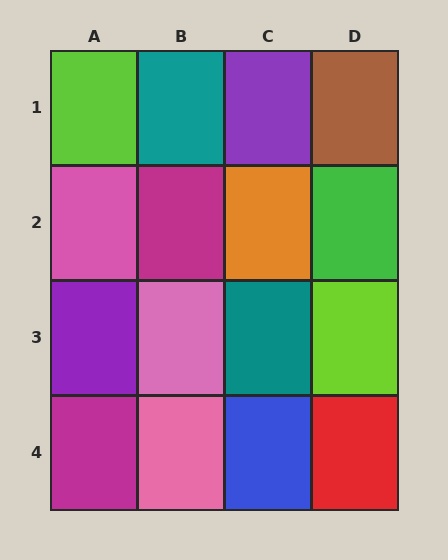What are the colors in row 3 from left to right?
Purple, pink, teal, lime.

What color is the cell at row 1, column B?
Teal.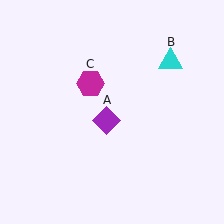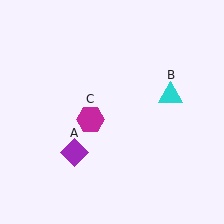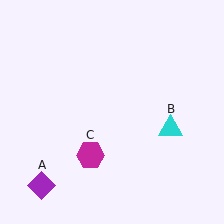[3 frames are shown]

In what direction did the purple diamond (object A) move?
The purple diamond (object A) moved down and to the left.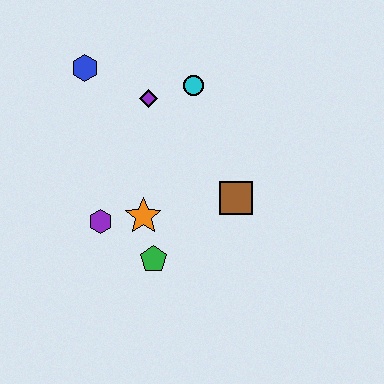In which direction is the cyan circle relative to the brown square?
The cyan circle is above the brown square.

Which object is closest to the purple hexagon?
The orange star is closest to the purple hexagon.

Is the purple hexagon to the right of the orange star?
No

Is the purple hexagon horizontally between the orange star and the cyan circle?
No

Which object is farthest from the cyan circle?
The green pentagon is farthest from the cyan circle.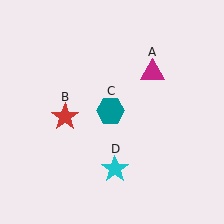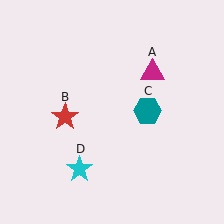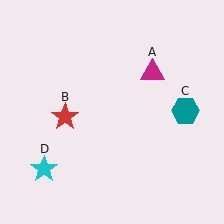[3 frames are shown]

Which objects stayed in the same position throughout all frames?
Magenta triangle (object A) and red star (object B) remained stationary.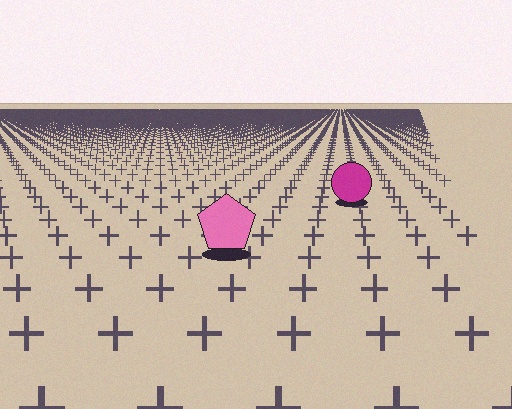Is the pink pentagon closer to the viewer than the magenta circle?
Yes. The pink pentagon is closer — you can tell from the texture gradient: the ground texture is coarser near it.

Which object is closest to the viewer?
The pink pentagon is closest. The texture marks near it are larger and more spread out.